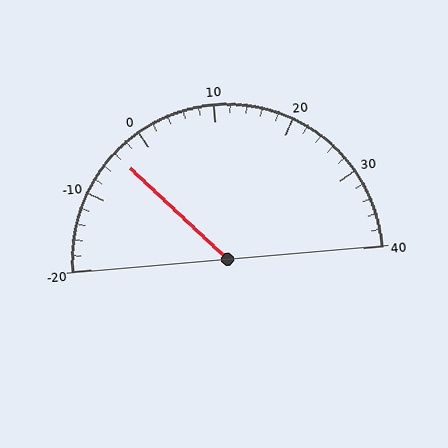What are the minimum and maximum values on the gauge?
The gauge ranges from -20 to 40.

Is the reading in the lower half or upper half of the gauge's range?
The reading is in the lower half of the range (-20 to 40).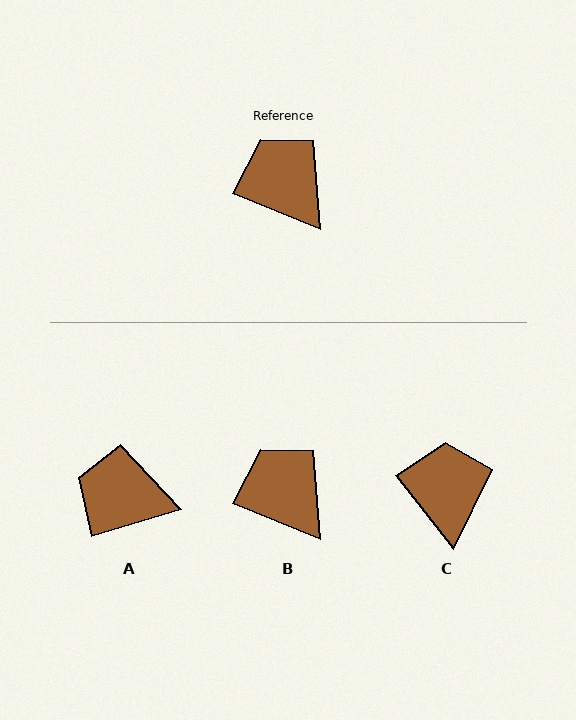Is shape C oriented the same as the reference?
No, it is off by about 30 degrees.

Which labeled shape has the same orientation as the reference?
B.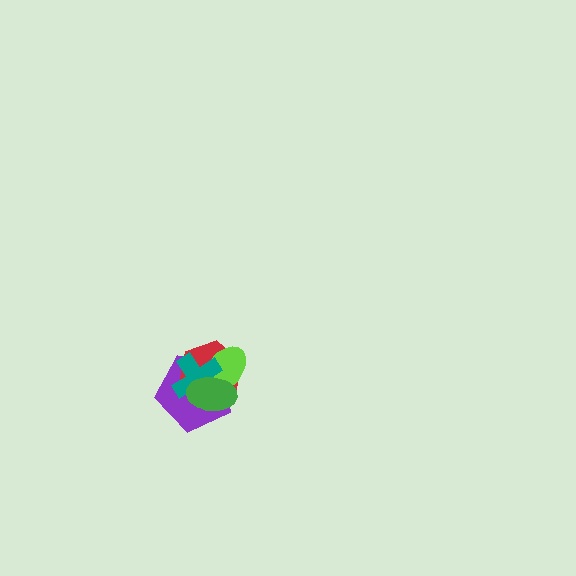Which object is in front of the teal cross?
The green ellipse is in front of the teal cross.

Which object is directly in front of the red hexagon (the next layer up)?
The lime ellipse is directly in front of the red hexagon.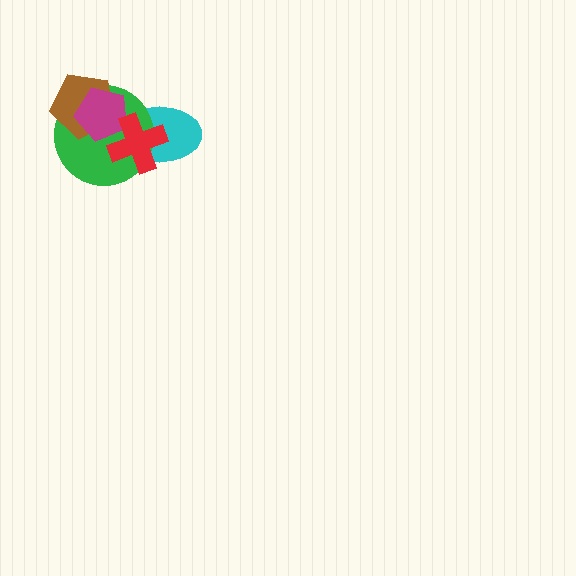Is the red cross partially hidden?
No, no other shape covers it.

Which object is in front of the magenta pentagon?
The red cross is in front of the magenta pentagon.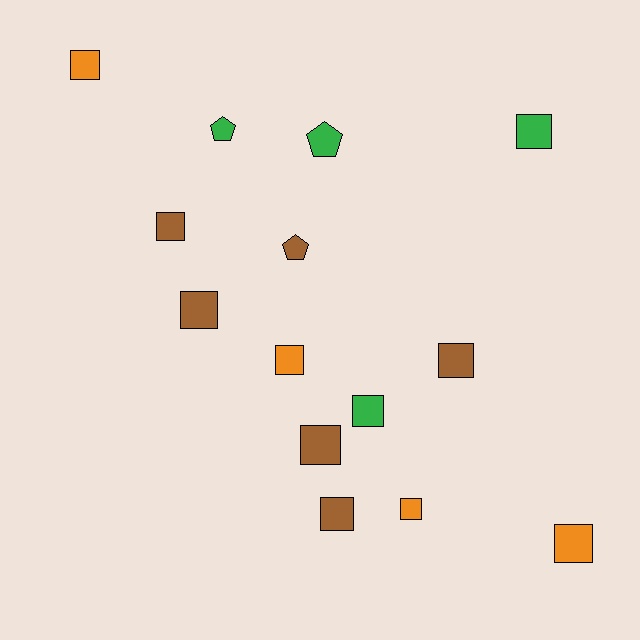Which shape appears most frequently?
Square, with 11 objects.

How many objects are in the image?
There are 14 objects.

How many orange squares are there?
There are 4 orange squares.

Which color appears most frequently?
Brown, with 6 objects.